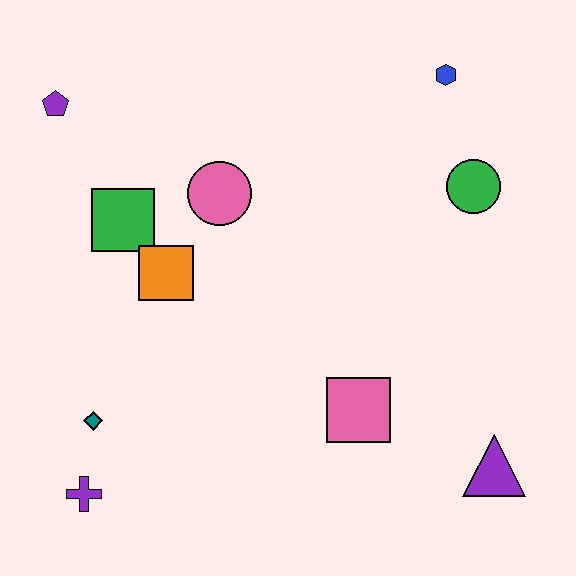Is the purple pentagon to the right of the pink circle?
No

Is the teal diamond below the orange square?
Yes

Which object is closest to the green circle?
The blue hexagon is closest to the green circle.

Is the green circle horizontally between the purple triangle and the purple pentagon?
Yes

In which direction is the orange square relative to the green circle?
The orange square is to the left of the green circle.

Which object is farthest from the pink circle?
The purple triangle is farthest from the pink circle.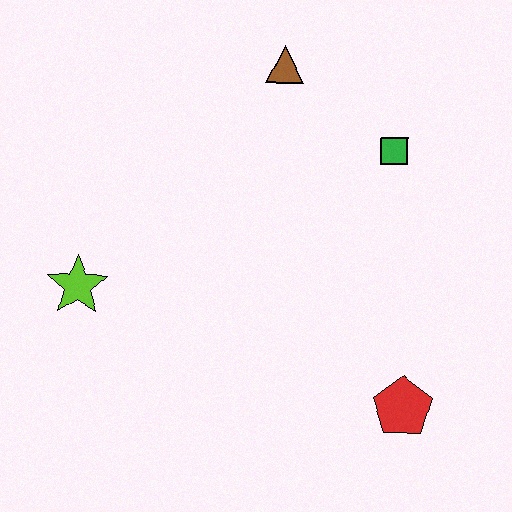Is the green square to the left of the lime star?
No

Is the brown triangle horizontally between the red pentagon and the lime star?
Yes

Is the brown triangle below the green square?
No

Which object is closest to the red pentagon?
The green square is closest to the red pentagon.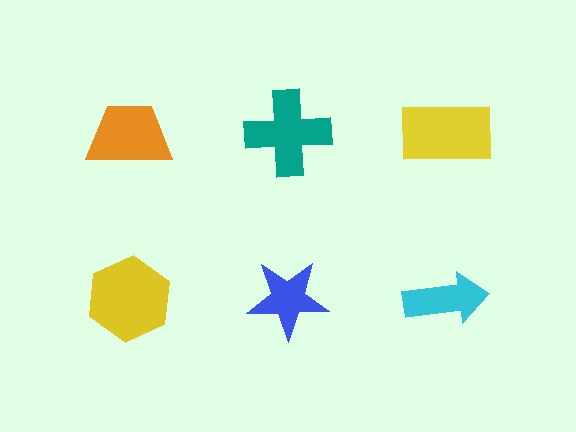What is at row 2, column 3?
A cyan arrow.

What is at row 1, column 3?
A yellow rectangle.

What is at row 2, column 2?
A blue star.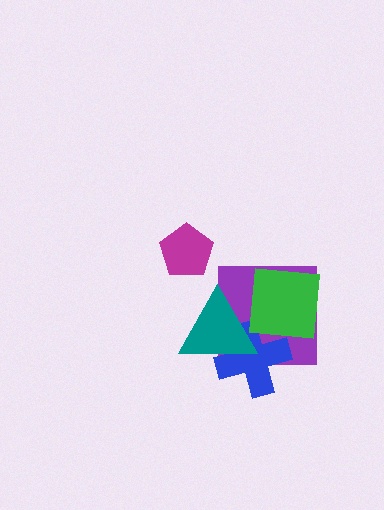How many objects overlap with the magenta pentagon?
0 objects overlap with the magenta pentagon.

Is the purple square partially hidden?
Yes, it is partially covered by another shape.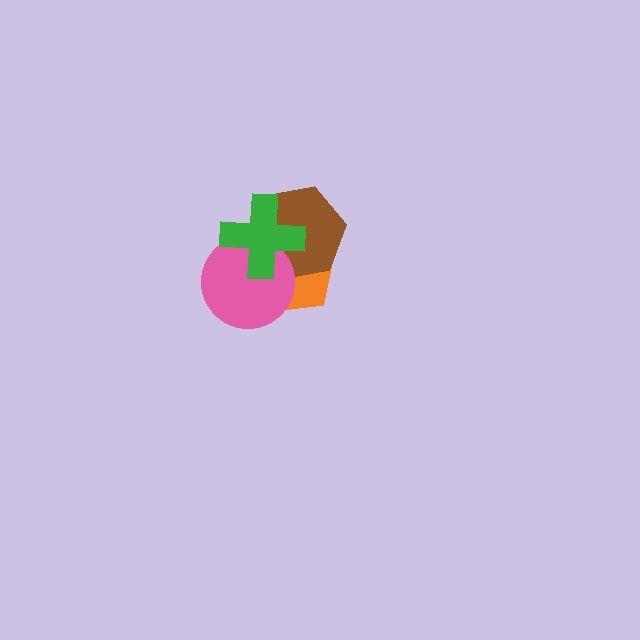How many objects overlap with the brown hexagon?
3 objects overlap with the brown hexagon.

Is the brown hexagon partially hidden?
Yes, it is partially covered by another shape.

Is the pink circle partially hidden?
Yes, it is partially covered by another shape.